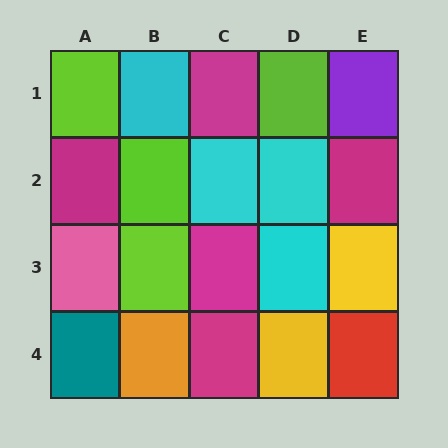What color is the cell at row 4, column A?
Teal.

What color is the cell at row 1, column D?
Lime.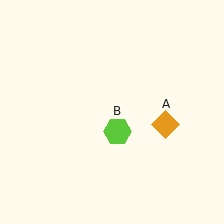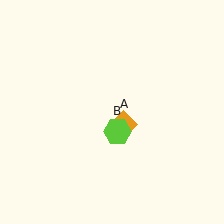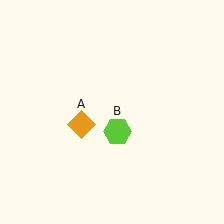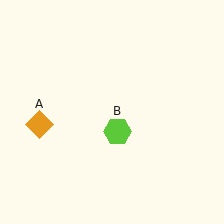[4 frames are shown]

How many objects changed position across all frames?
1 object changed position: orange diamond (object A).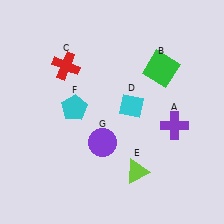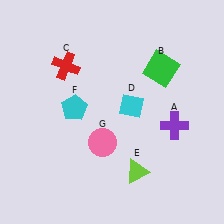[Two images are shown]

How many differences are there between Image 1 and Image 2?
There is 1 difference between the two images.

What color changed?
The circle (G) changed from purple in Image 1 to pink in Image 2.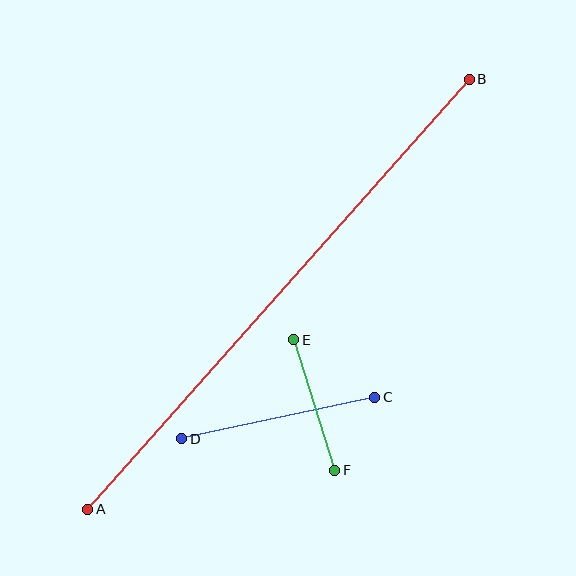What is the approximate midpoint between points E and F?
The midpoint is at approximately (314, 405) pixels.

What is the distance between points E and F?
The distance is approximately 137 pixels.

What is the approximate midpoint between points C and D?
The midpoint is at approximately (278, 418) pixels.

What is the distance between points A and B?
The distance is approximately 575 pixels.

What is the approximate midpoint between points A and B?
The midpoint is at approximately (279, 294) pixels.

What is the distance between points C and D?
The distance is approximately 197 pixels.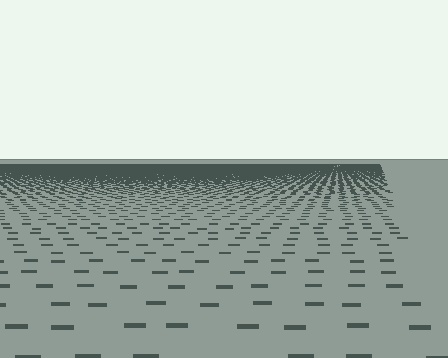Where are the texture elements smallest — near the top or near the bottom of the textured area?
Near the top.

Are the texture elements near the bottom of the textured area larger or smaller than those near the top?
Larger. Near the bottom, elements are closer to the viewer and appear at a bigger on-screen size.